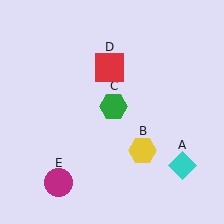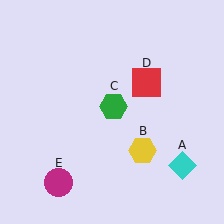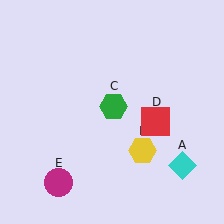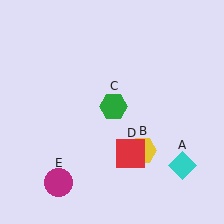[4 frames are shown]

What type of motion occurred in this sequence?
The red square (object D) rotated clockwise around the center of the scene.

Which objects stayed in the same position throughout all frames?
Cyan diamond (object A) and yellow hexagon (object B) and green hexagon (object C) and magenta circle (object E) remained stationary.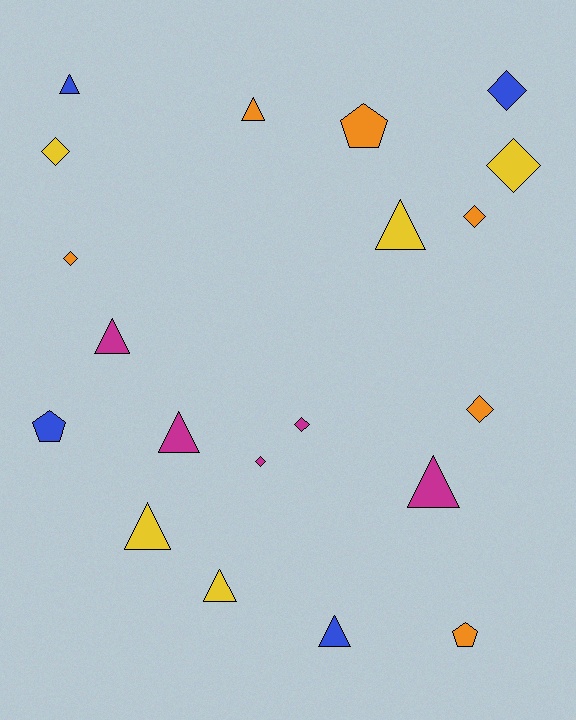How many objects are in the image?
There are 20 objects.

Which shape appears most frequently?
Triangle, with 9 objects.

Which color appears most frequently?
Orange, with 6 objects.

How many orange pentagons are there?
There are 2 orange pentagons.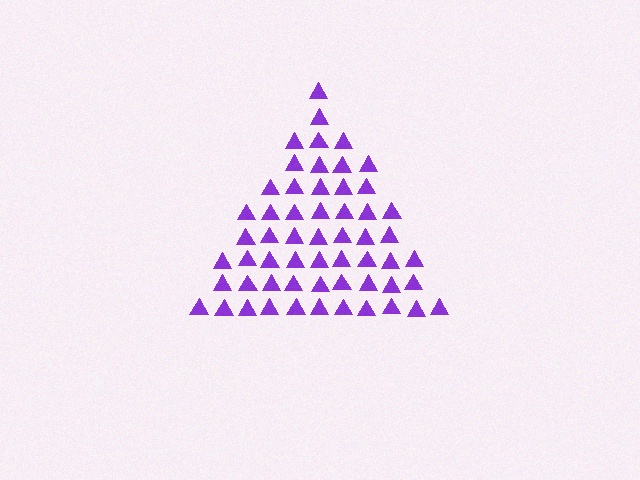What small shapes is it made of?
It is made of small triangles.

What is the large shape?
The large shape is a triangle.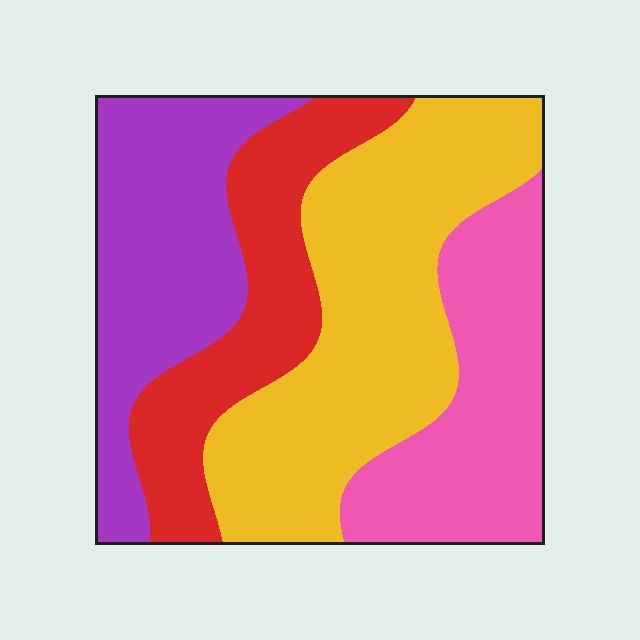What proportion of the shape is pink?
Pink takes up between a sixth and a third of the shape.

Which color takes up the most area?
Yellow, at roughly 35%.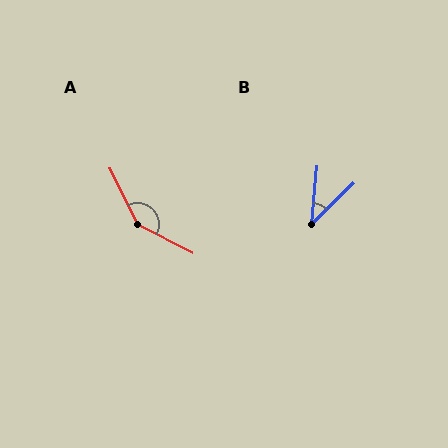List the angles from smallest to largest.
B (40°), A (143°).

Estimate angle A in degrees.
Approximately 143 degrees.